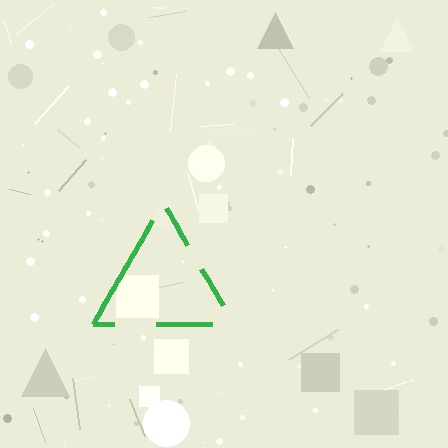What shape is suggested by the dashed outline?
The dashed outline suggests a triangle.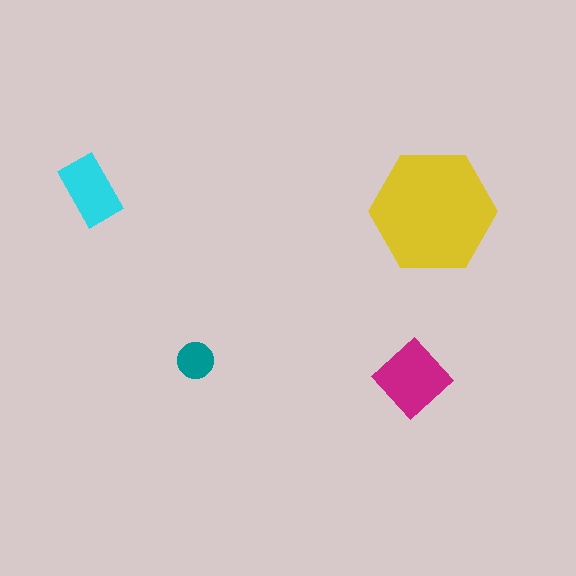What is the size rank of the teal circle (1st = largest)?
4th.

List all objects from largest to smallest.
The yellow hexagon, the magenta diamond, the cyan rectangle, the teal circle.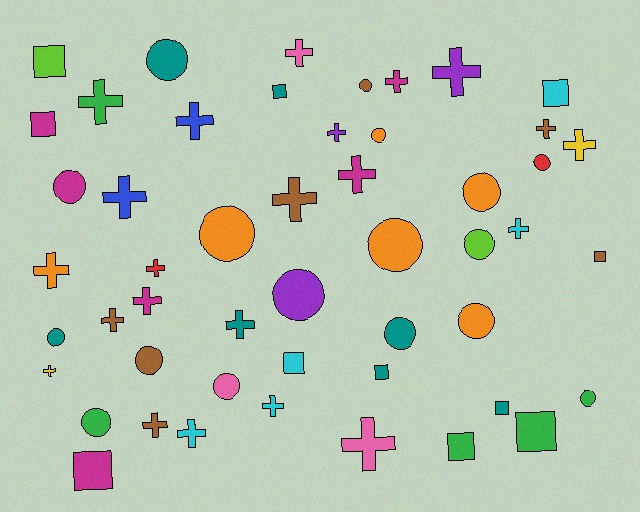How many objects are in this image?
There are 50 objects.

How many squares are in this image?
There are 11 squares.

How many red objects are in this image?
There are 2 red objects.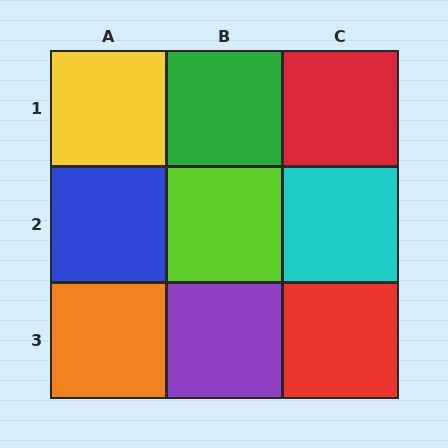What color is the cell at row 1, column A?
Yellow.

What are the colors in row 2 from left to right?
Blue, lime, cyan.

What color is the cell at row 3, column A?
Orange.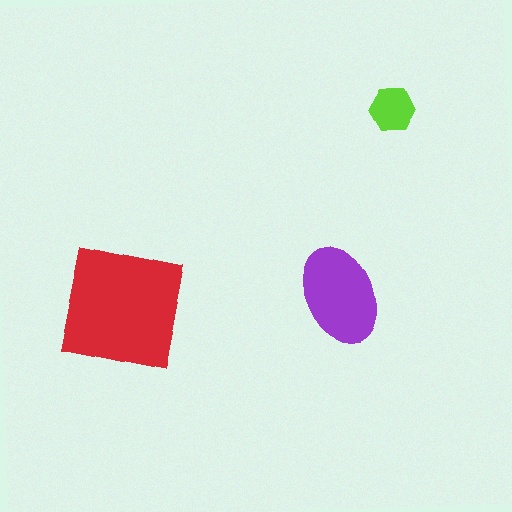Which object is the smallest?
The lime hexagon.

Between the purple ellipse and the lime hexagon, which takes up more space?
The purple ellipse.